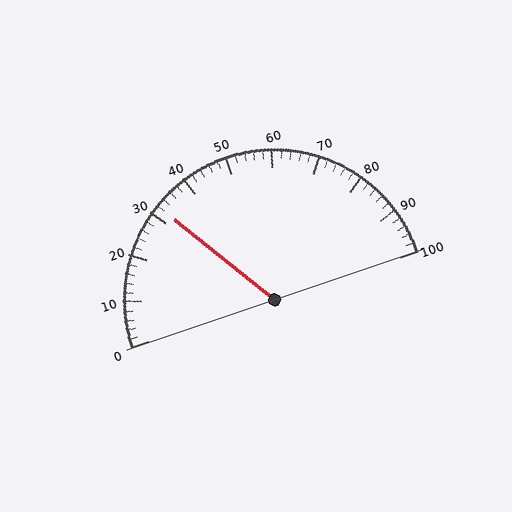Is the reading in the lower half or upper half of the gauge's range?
The reading is in the lower half of the range (0 to 100).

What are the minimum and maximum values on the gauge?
The gauge ranges from 0 to 100.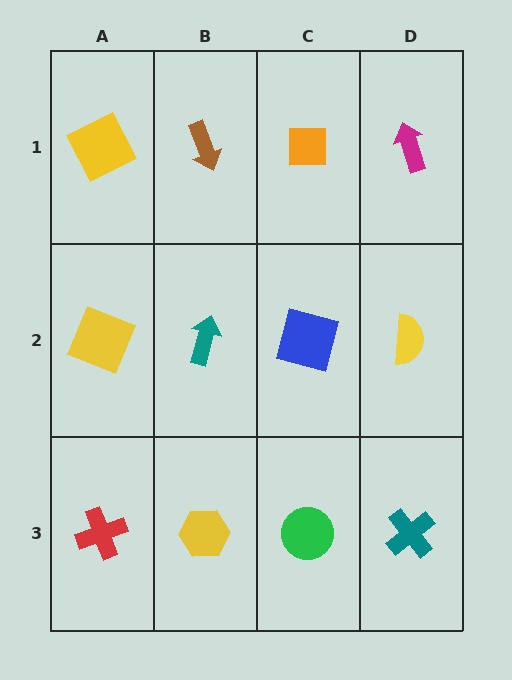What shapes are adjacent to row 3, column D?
A yellow semicircle (row 2, column D), a green circle (row 3, column C).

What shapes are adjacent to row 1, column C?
A blue square (row 2, column C), a brown arrow (row 1, column B), a magenta arrow (row 1, column D).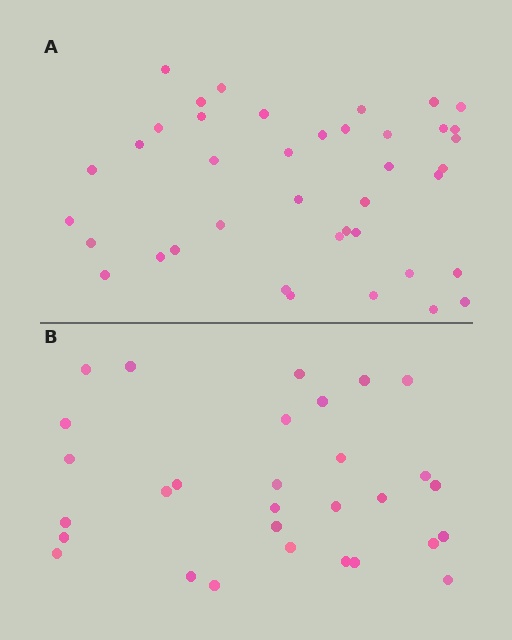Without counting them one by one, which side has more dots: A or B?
Region A (the top region) has more dots.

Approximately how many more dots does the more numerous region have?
Region A has roughly 10 or so more dots than region B.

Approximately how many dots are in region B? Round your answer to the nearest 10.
About 30 dots.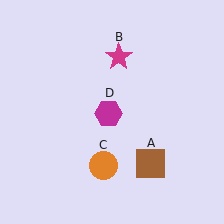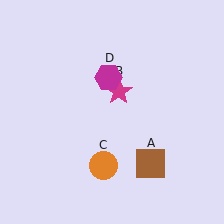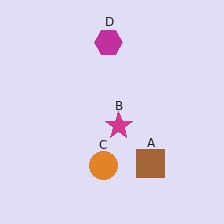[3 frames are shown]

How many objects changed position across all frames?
2 objects changed position: magenta star (object B), magenta hexagon (object D).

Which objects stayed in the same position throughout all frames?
Brown square (object A) and orange circle (object C) remained stationary.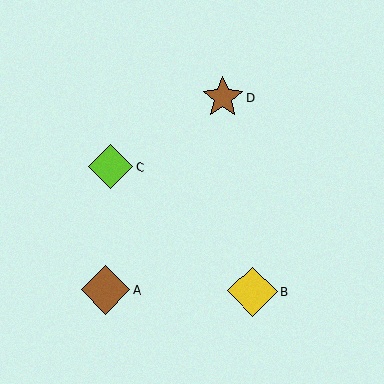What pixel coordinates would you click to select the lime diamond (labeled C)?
Click at (111, 167) to select the lime diamond C.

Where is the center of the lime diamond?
The center of the lime diamond is at (111, 167).